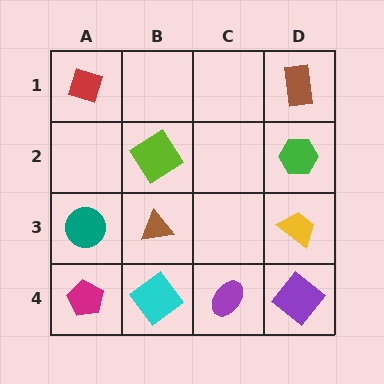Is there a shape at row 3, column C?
No, that cell is empty.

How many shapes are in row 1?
2 shapes.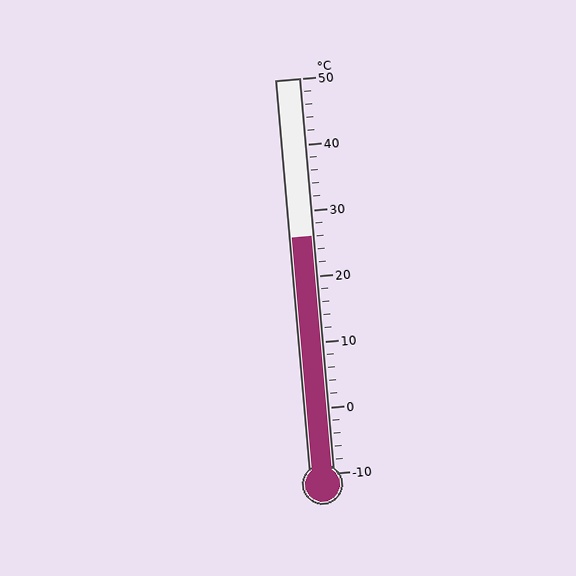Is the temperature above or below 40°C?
The temperature is below 40°C.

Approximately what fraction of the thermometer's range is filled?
The thermometer is filled to approximately 60% of its range.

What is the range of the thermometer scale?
The thermometer scale ranges from -10°C to 50°C.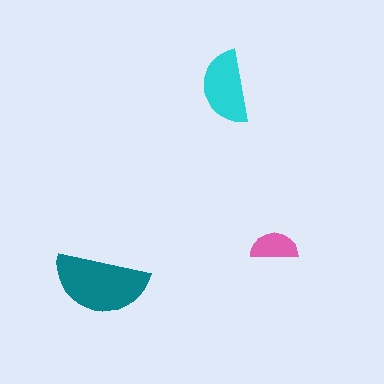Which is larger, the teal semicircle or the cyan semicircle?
The teal one.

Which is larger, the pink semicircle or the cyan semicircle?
The cyan one.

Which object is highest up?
The cyan semicircle is topmost.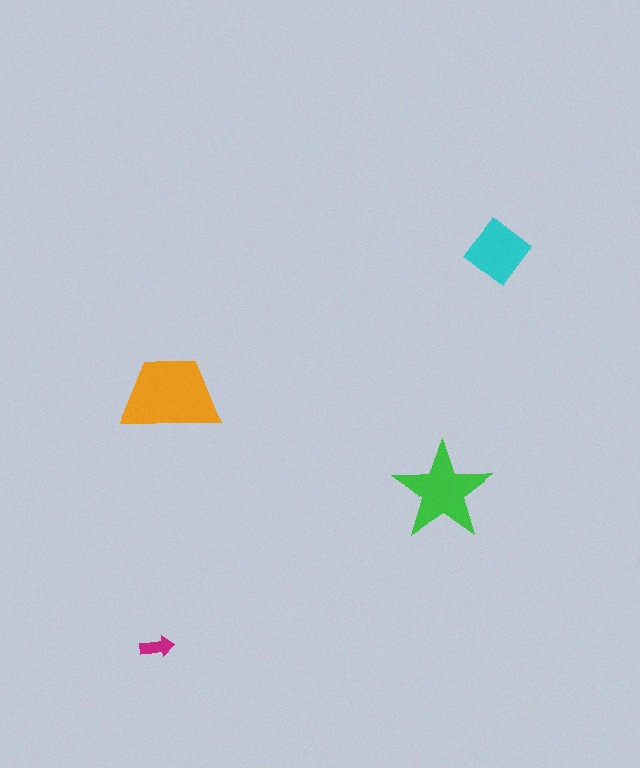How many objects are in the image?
There are 4 objects in the image.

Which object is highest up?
The cyan diamond is topmost.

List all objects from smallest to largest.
The magenta arrow, the cyan diamond, the green star, the orange trapezoid.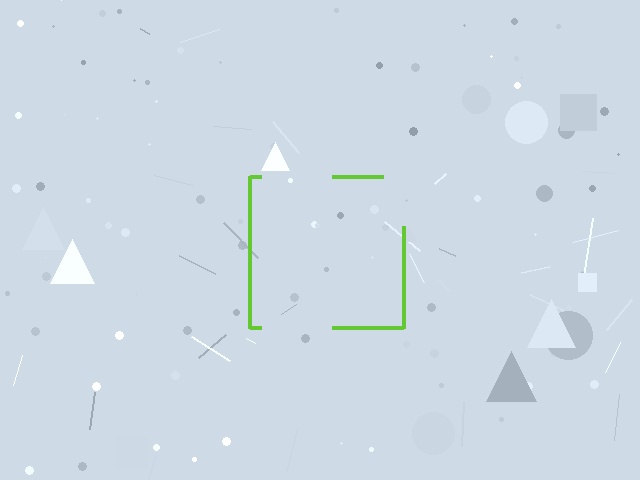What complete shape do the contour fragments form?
The contour fragments form a square.